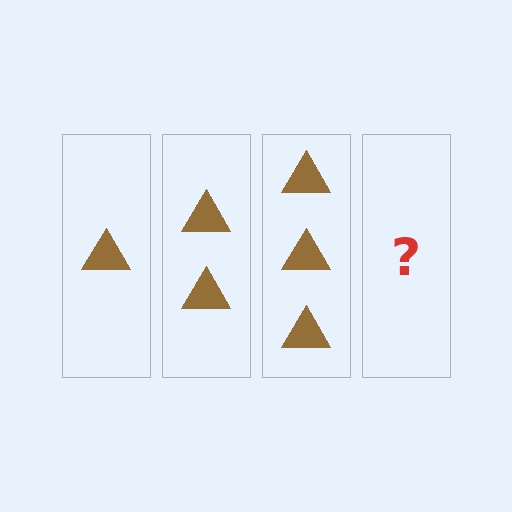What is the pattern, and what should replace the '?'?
The pattern is that each step adds one more triangle. The '?' should be 4 triangles.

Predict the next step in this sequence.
The next step is 4 triangles.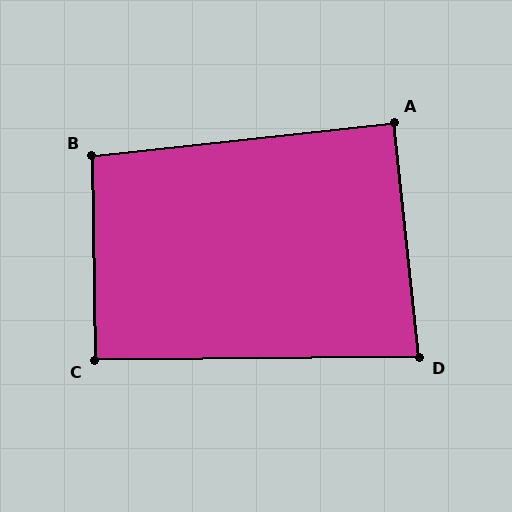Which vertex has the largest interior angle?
B, at approximately 96 degrees.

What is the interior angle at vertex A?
Approximately 90 degrees (approximately right).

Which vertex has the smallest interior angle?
D, at approximately 84 degrees.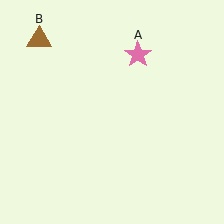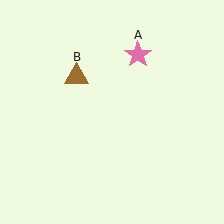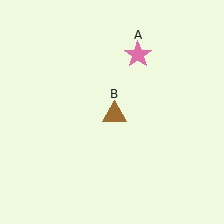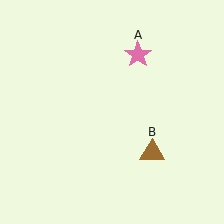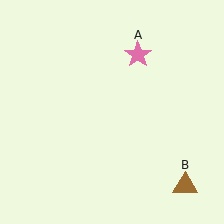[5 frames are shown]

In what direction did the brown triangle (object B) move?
The brown triangle (object B) moved down and to the right.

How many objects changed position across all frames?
1 object changed position: brown triangle (object B).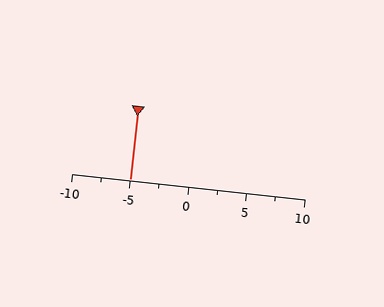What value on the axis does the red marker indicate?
The marker indicates approximately -5.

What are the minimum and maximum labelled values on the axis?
The axis runs from -10 to 10.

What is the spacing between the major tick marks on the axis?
The major ticks are spaced 5 apart.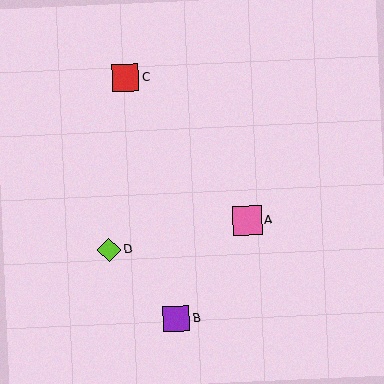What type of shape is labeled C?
Shape C is a red square.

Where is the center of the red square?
The center of the red square is at (126, 78).